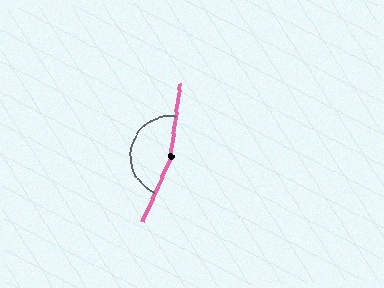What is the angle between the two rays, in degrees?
Approximately 165 degrees.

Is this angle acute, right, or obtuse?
It is obtuse.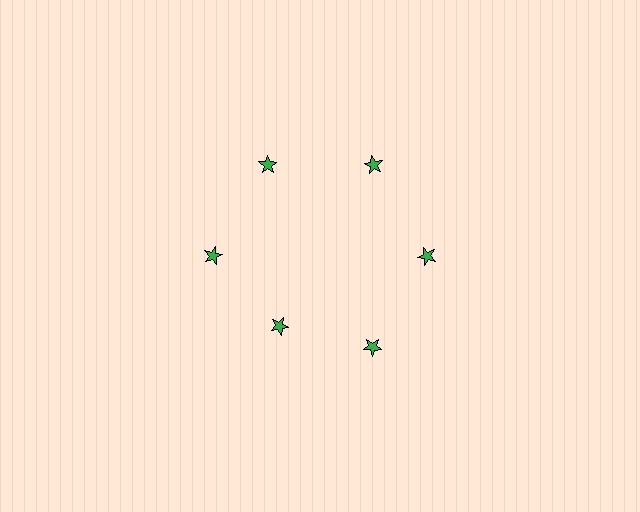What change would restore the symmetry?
The symmetry would be restored by moving it outward, back onto the ring so that all 6 stars sit at equal angles and equal distance from the center.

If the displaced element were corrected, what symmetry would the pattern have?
It would have 6-fold rotational symmetry — the pattern would map onto itself every 60 degrees.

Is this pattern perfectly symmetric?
No. The 6 green stars are arranged in a ring, but one element near the 7 o'clock position is pulled inward toward the center, breaking the 6-fold rotational symmetry.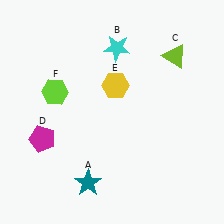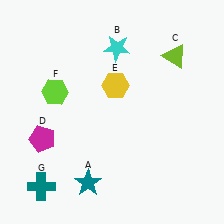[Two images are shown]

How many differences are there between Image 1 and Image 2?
There is 1 difference between the two images.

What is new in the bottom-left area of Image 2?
A teal cross (G) was added in the bottom-left area of Image 2.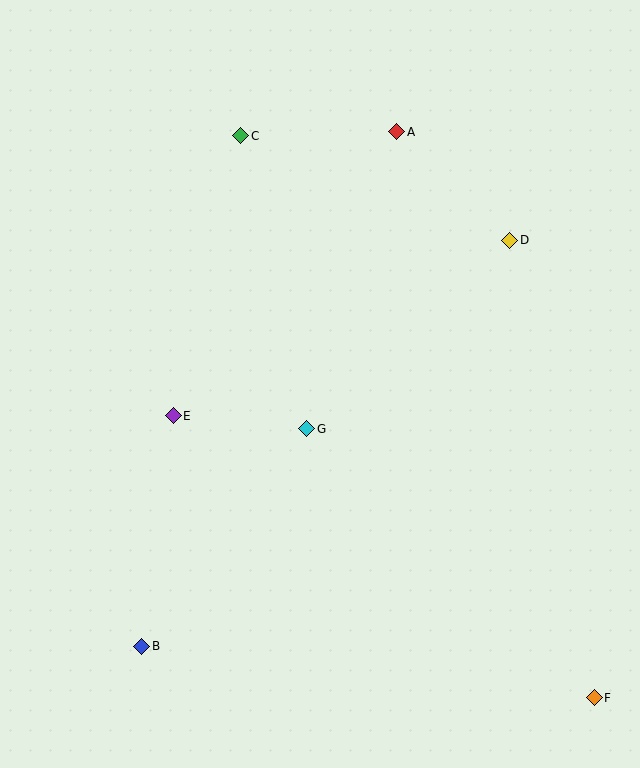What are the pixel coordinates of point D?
Point D is at (510, 240).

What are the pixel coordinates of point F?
Point F is at (594, 698).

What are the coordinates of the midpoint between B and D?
The midpoint between B and D is at (326, 443).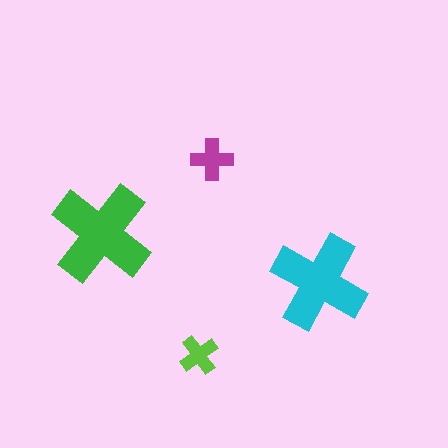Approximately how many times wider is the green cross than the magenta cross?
About 2.5 times wider.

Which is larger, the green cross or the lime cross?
The green one.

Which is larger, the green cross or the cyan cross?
The green one.